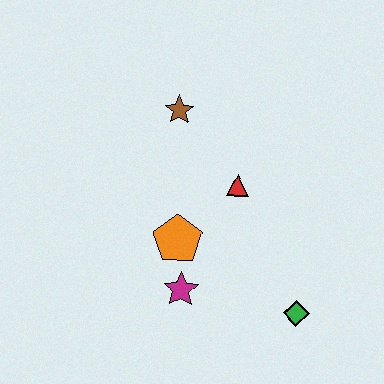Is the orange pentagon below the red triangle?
Yes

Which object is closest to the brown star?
The red triangle is closest to the brown star.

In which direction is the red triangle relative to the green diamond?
The red triangle is above the green diamond.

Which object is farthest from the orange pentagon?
The green diamond is farthest from the orange pentagon.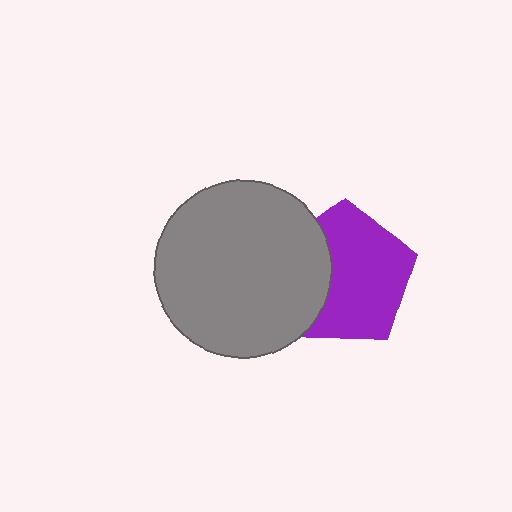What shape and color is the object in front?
The object in front is a gray circle.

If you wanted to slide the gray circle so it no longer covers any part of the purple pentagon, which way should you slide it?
Slide it left — that is the most direct way to separate the two shapes.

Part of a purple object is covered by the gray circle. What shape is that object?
It is a pentagon.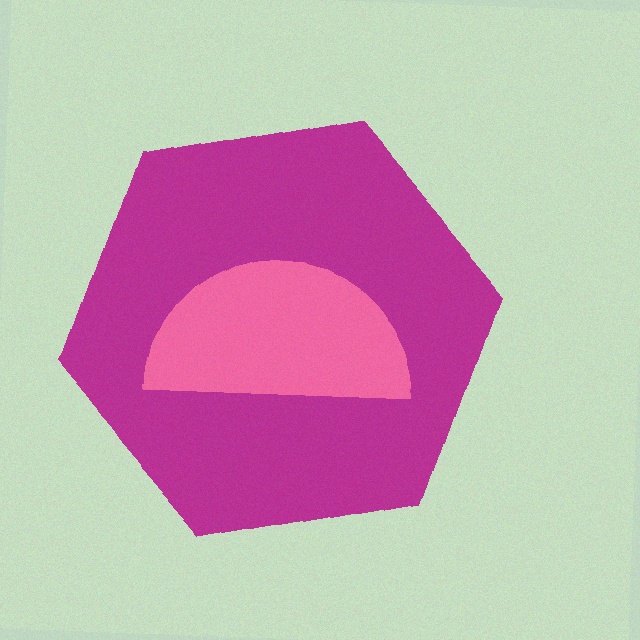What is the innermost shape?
The pink semicircle.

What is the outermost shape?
The magenta hexagon.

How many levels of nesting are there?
2.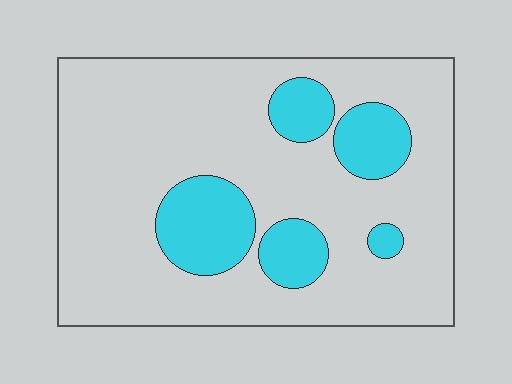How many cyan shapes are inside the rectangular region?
5.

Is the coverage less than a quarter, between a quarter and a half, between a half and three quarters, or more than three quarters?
Less than a quarter.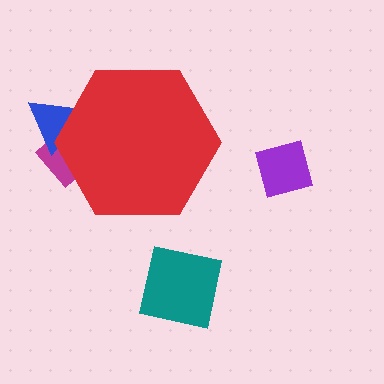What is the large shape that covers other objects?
A red hexagon.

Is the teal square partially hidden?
No, the teal square is fully visible.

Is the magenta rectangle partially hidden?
Yes, the magenta rectangle is partially hidden behind the red hexagon.